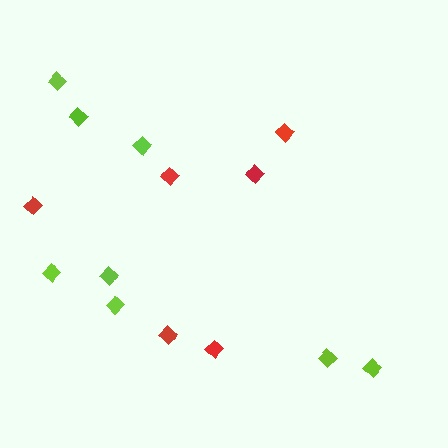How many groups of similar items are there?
There are 2 groups: one group of red diamonds (6) and one group of lime diamonds (8).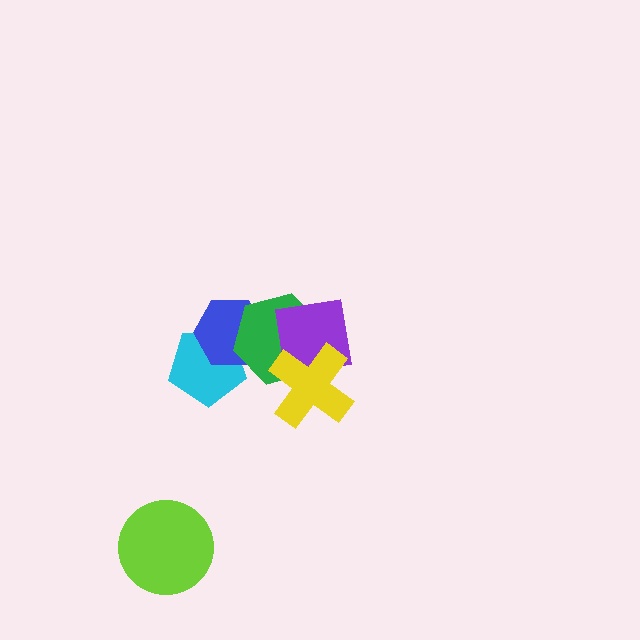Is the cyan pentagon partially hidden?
Yes, it is partially covered by another shape.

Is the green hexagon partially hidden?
Yes, it is partially covered by another shape.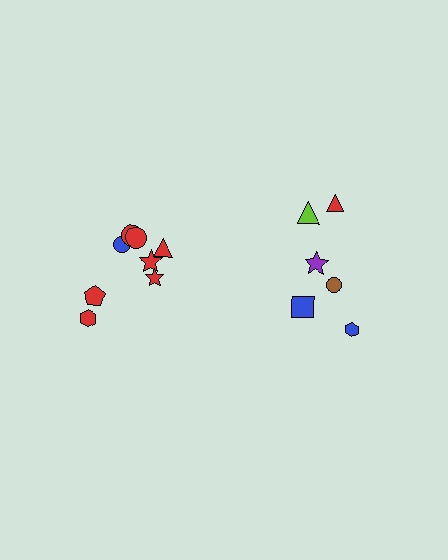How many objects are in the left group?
There are 8 objects.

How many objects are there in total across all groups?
There are 14 objects.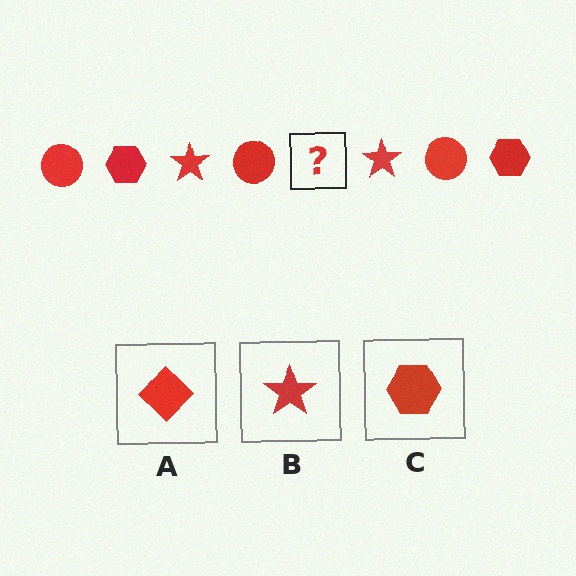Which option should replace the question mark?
Option C.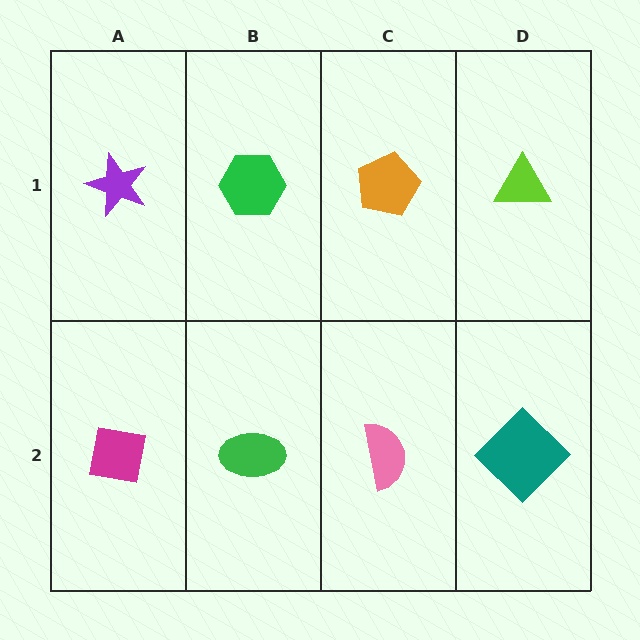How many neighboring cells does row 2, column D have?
2.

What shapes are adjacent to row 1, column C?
A pink semicircle (row 2, column C), a green hexagon (row 1, column B), a lime triangle (row 1, column D).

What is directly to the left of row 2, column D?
A pink semicircle.